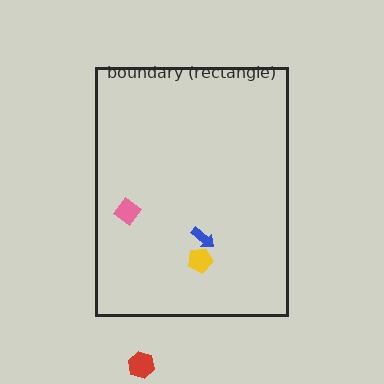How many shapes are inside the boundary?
3 inside, 1 outside.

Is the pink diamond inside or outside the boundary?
Inside.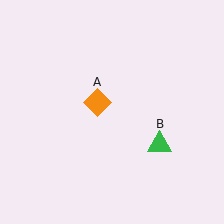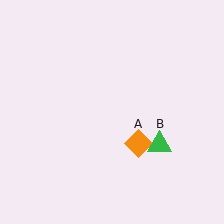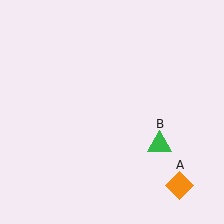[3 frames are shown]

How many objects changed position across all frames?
1 object changed position: orange diamond (object A).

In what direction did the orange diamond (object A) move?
The orange diamond (object A) moved down and to the right.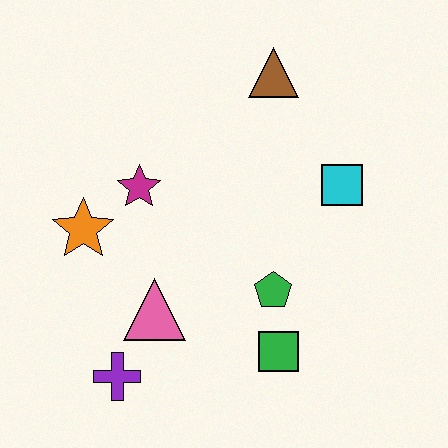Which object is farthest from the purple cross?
The brown triangle is farthest from the purple cross.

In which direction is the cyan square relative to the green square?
The cyan square is above the green square.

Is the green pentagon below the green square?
No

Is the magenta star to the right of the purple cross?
Yes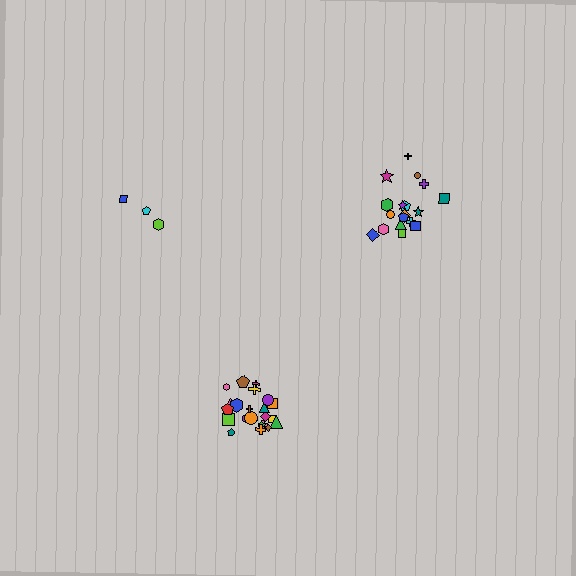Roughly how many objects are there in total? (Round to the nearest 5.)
Roughly 45 objects in total.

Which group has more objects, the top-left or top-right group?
The top-right group.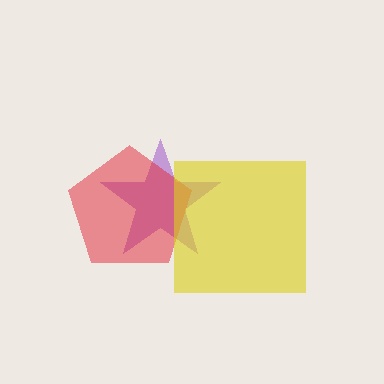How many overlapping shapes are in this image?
There are 3 overlapping shapes in the image.